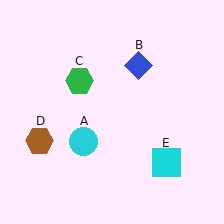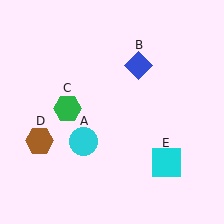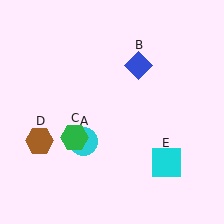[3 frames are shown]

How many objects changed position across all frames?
1 object changed position: green hexagon (object C).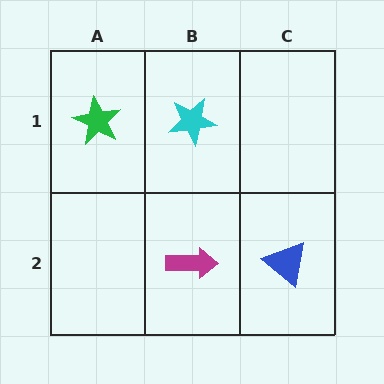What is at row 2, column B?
A magenta arrow.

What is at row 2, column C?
A blue triangle.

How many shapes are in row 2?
2 shapes.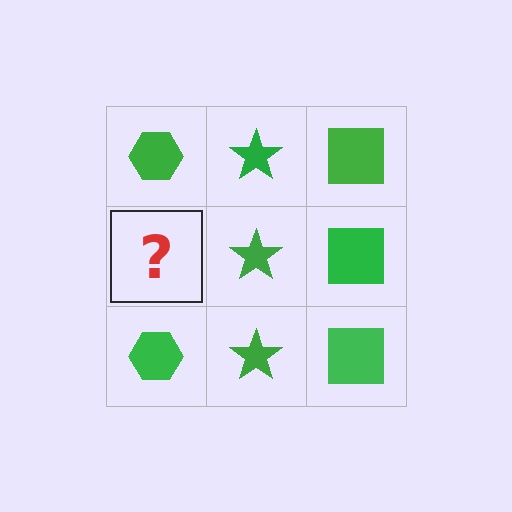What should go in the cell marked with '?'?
The missing cell should contain a green hexagon.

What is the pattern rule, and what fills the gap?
The rule is that each column has a consistent shape. The gap should be filled with a green hexagon.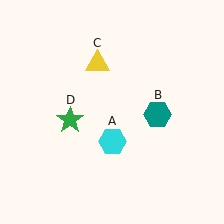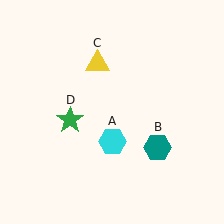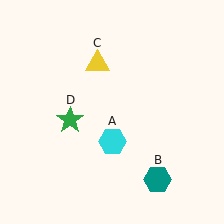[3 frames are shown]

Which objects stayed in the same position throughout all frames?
Cyan hexagon (object A) and yellow triangle (object C) and green star (object D) remained stationary.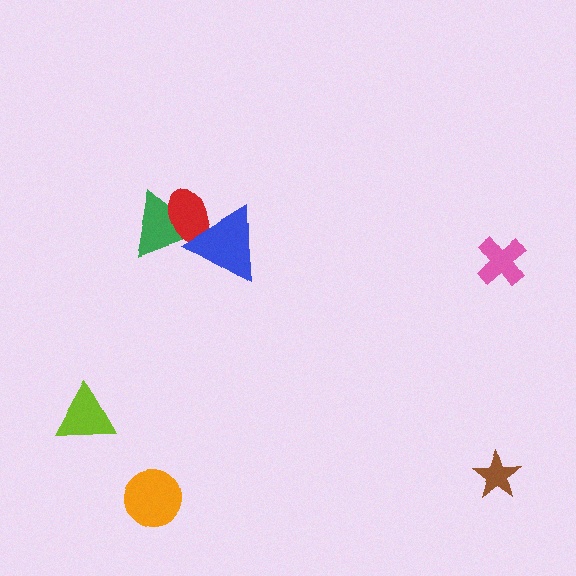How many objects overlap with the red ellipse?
2 objects overlap with the red ellipse.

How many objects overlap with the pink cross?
0 objects overlap with the pink cross.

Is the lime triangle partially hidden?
No, no other shape covers it.